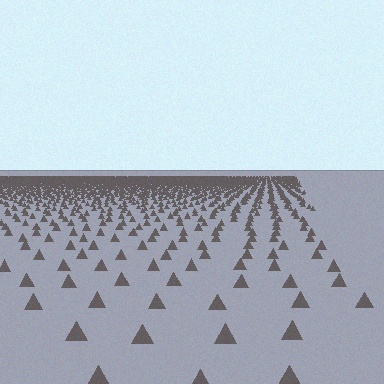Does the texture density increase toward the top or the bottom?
Density increases toward the top.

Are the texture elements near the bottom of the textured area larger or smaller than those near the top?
Larger. Near the bottom, elements are closer to the viewer and appear at a bigger on-screen size.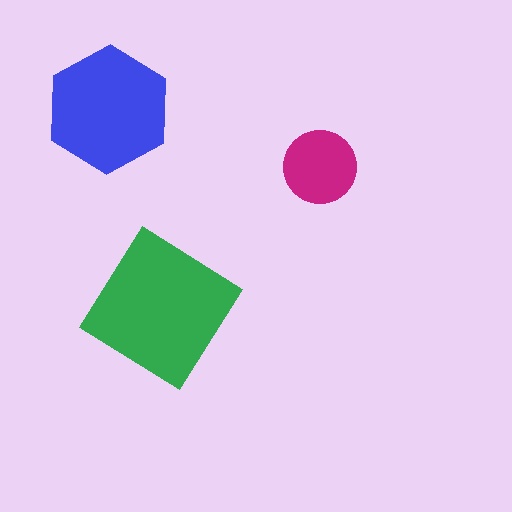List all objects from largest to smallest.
The green diamond, the blue hexagon, the magenta circle.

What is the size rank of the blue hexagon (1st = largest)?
2nd.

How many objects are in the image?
There are 3 objects in the image.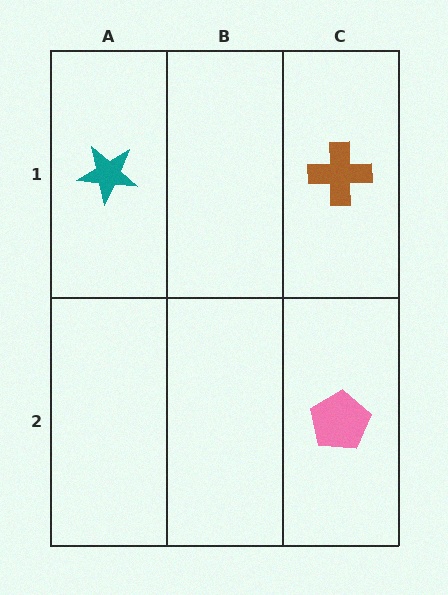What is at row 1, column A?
A teal star.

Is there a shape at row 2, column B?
No, that cell is empty.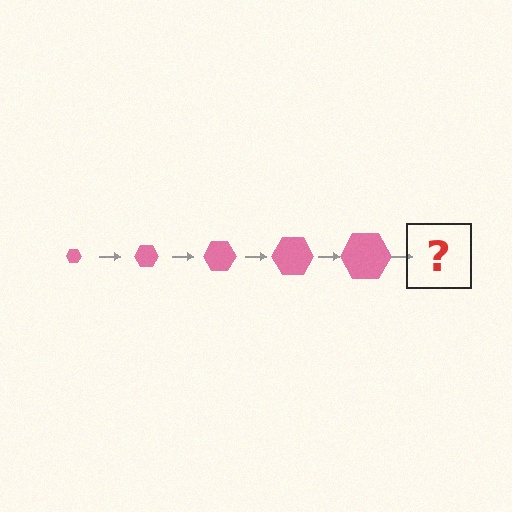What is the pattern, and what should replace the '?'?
The pattern is that the hexagon gets progressively larger each step. The '?' should be a pink hexagon, larger than the previous one.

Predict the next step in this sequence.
The next step is a pink hexagon, larger than the previous one.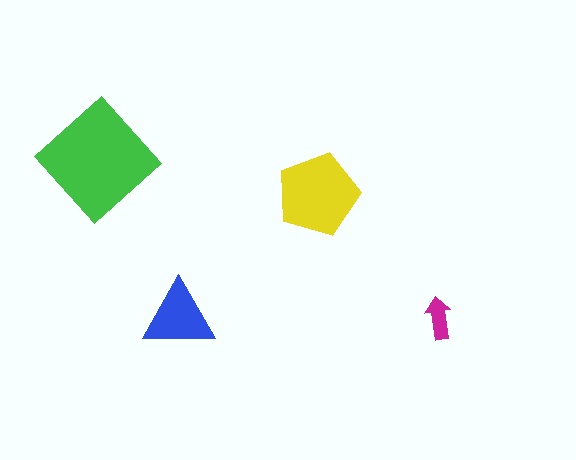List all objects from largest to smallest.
The green diamond, the yellow pentagon, the blue triangle, the magenta arrow.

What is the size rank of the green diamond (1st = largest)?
1st.